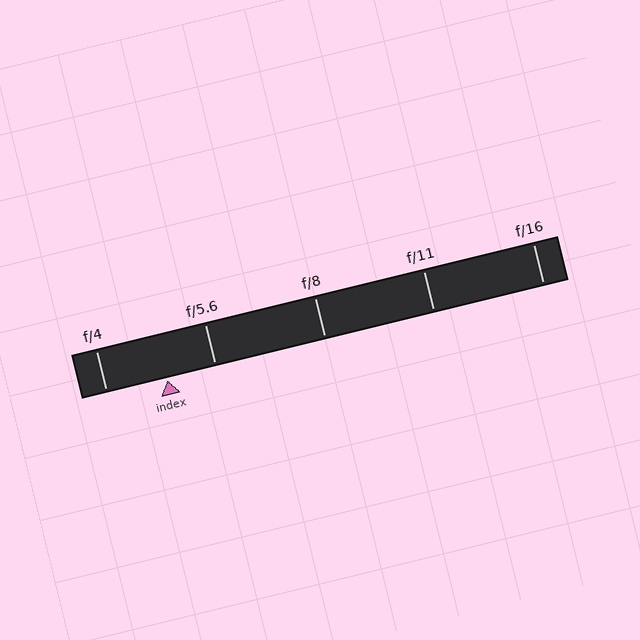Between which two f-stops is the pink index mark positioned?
The index mark is between f/4 and f/5.6.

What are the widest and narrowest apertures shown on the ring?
The widest aperture shown is f/4 and the narrowest is f/16.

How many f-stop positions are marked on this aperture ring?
There are 5 f-stop positions marked.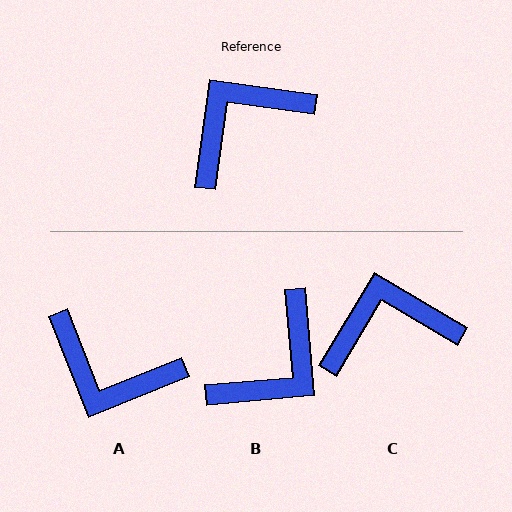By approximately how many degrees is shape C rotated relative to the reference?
Approximately 23 degrees clockwise.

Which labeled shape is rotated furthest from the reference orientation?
B, about 167 degrees away.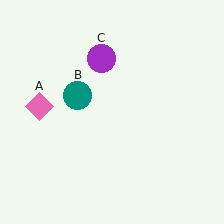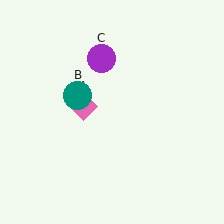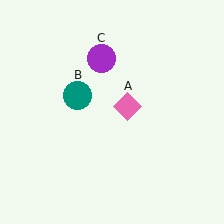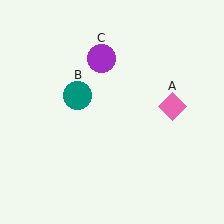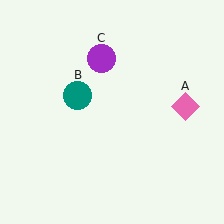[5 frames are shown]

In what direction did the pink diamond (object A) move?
The pink diamond (object A) moved right.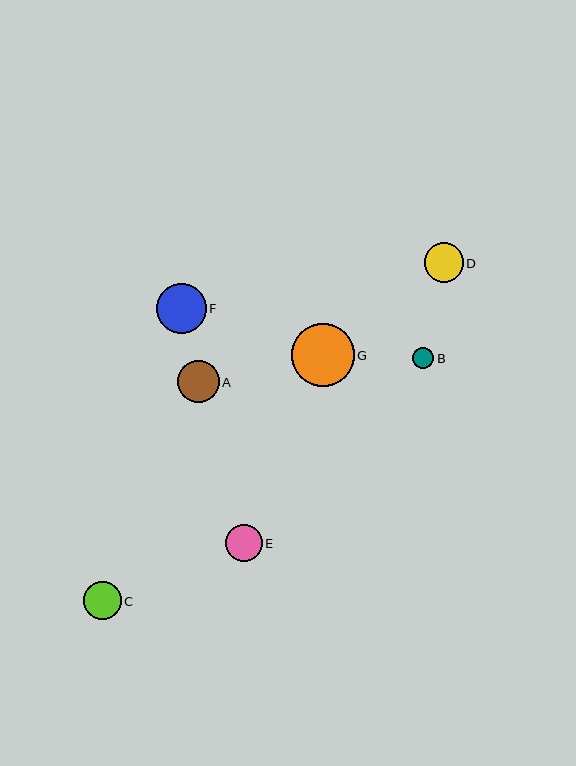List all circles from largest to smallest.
From largest to smallest: G, F, A, D, C, E, B.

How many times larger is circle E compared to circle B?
Circle E is approximately 1.7 times the size of circle B.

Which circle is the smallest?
Circle B is the smallest with a size of approximately 21 pixels.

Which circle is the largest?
Circle G is the largest with a size of approximately 63 pixels.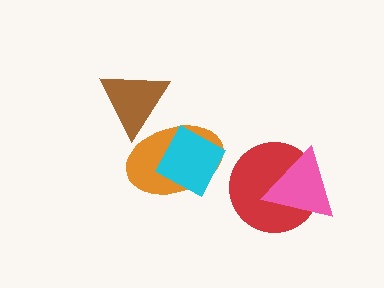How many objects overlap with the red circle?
1 object overlaps with the red circle.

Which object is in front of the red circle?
The pink triangle is in front of the red circle.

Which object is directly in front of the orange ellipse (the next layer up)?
The cyan square is directly in front of the orange ellipse.